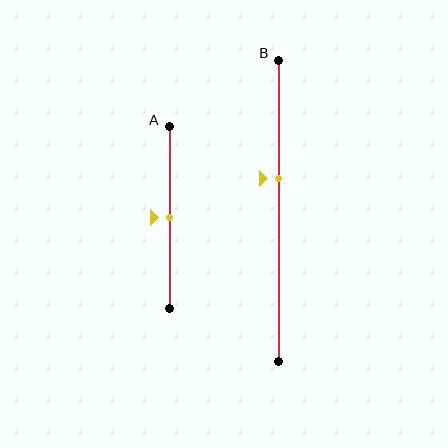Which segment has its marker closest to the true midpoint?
Segment A has its marker closest to the true midpoint.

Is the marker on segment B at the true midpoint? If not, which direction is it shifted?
No, the marker on segment B is shifted upward by about 11% of the segment length.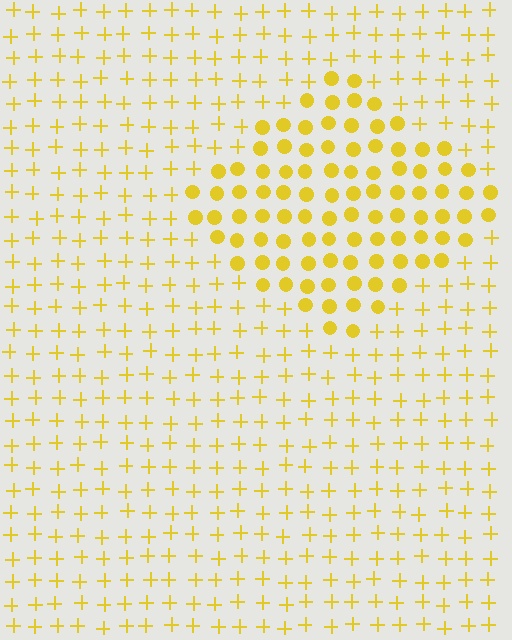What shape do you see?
I see a diamond.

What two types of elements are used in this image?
The image uses circles inside the diamond region and plus signs outside it.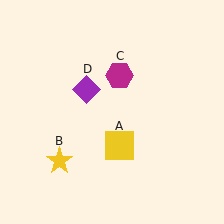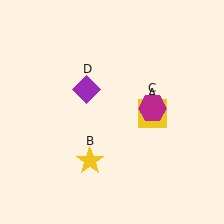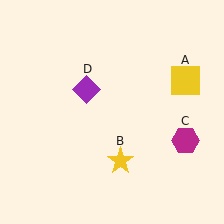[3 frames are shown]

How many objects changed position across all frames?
3 objects changed position: yellow square (object A), yellow star (object B), magenta hexagon (object C).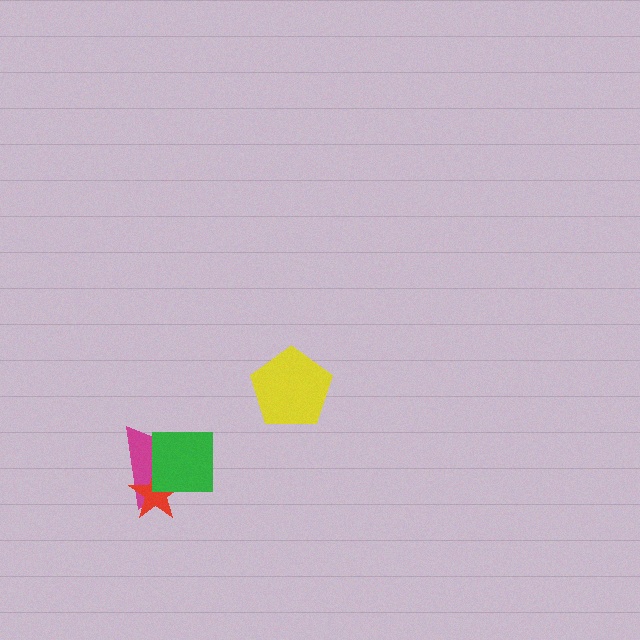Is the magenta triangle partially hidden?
Yes, it is partially covered by another shape.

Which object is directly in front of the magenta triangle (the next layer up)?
The red star is directly in front of the magenta triangle.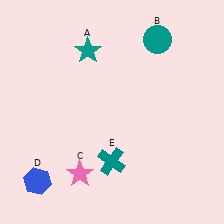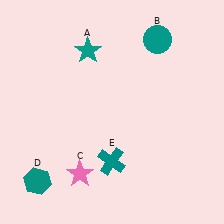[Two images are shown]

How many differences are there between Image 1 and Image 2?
There is 1 difference between the two images.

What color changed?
The hexagon (D) changed from blue in Image 1 to teal in Image 2.